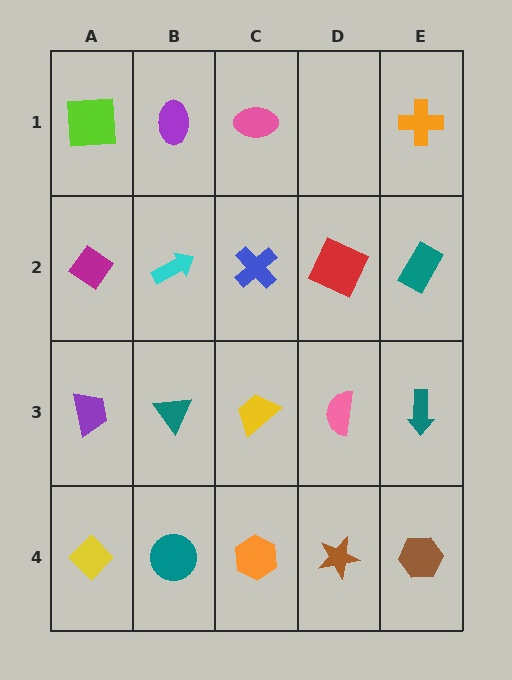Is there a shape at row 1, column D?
No, that cell is empty.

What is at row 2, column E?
A teal rectangle.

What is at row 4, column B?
A teal circle.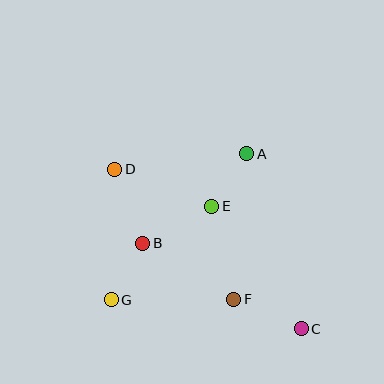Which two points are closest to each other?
Points A and E are closest to each other.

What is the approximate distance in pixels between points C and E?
The distance between C and E is approximately 152 pixels.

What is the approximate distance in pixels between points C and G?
The distance between C and G is approximately 192 pixels.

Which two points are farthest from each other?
Points C and D are farthest from each other.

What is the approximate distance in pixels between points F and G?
The distance between F and G is approximately 122 pixels.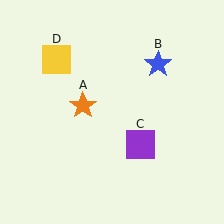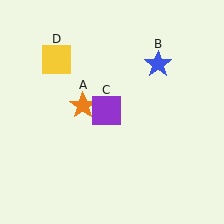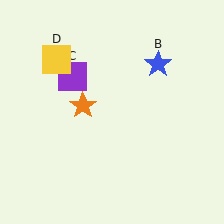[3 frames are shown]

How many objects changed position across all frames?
1 object changed position: purple square (object C).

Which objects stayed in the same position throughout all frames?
Orange star (object A) and blue star (object B) and yellow square (object D) remained stationary.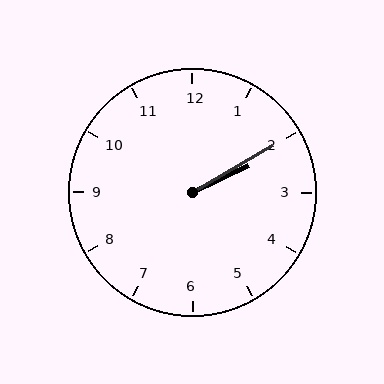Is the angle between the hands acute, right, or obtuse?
It is acute.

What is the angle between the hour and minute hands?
Approximately 5 degrees.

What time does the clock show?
2:10.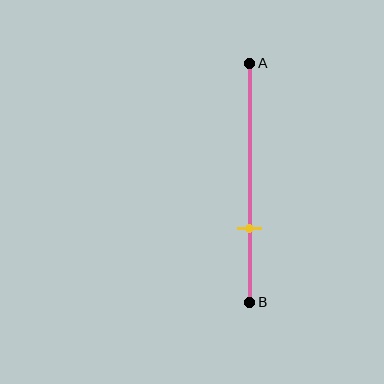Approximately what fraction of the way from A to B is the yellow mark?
The yellow mark is approximately 70% of the way from A to B.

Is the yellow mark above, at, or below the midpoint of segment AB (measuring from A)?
The yellow mark is below the midpoint of segment AB.